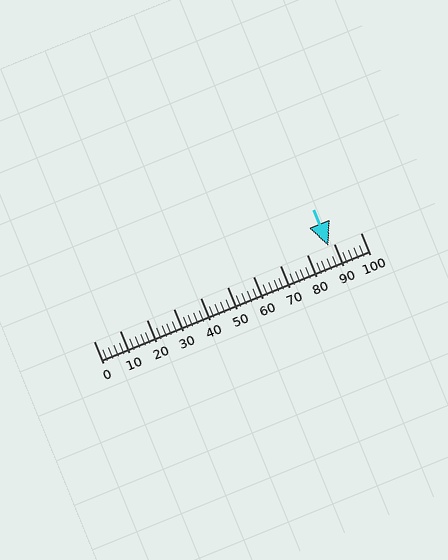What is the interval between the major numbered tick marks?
The major tick marks are spaced 10 units apart.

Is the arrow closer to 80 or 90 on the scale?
The arrow is closer to 90.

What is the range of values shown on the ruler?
The ruler shows values from 0 to 100.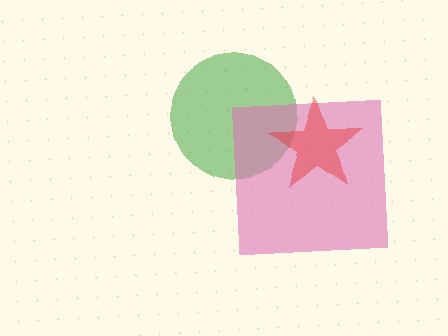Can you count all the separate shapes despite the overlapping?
Yes, there are 3 separate shapes.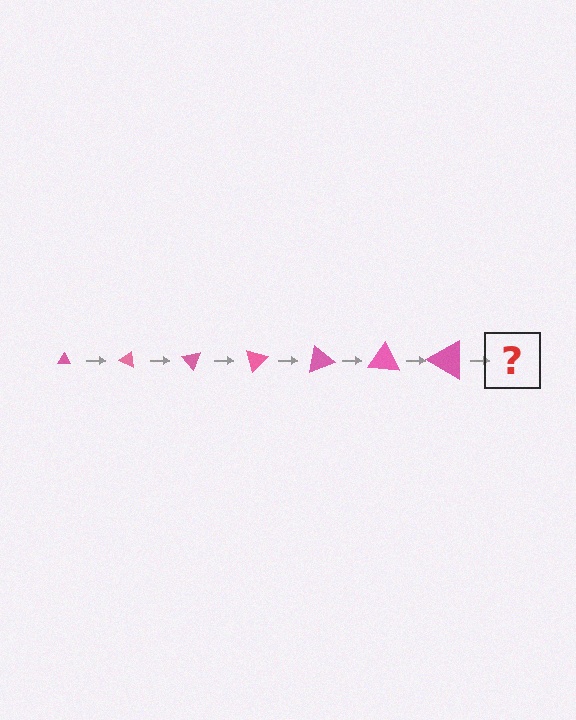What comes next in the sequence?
The next element should be a triangle, larger than the previous one and rotated 175 degrees from the start.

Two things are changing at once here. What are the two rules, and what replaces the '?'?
The two rules are that the triangle grows larger each step and it rotates 25 degrees each step. The '?' should be a triangle, larger than the previous one and rotated 175 degrees from the start.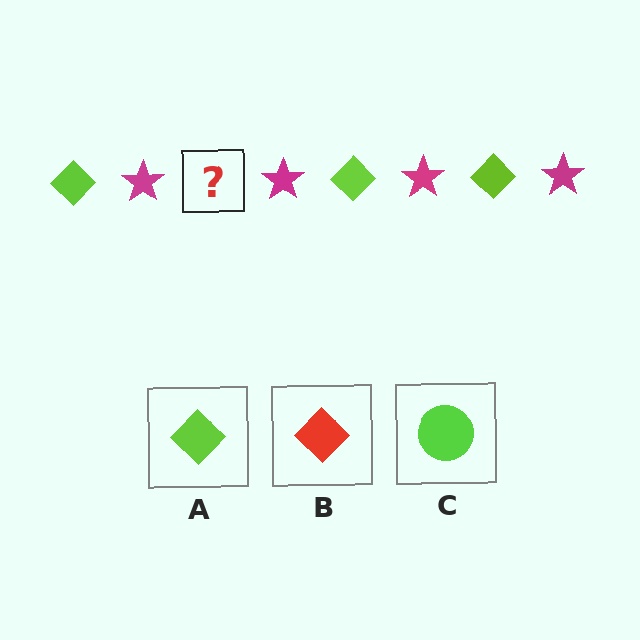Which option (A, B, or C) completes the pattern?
A.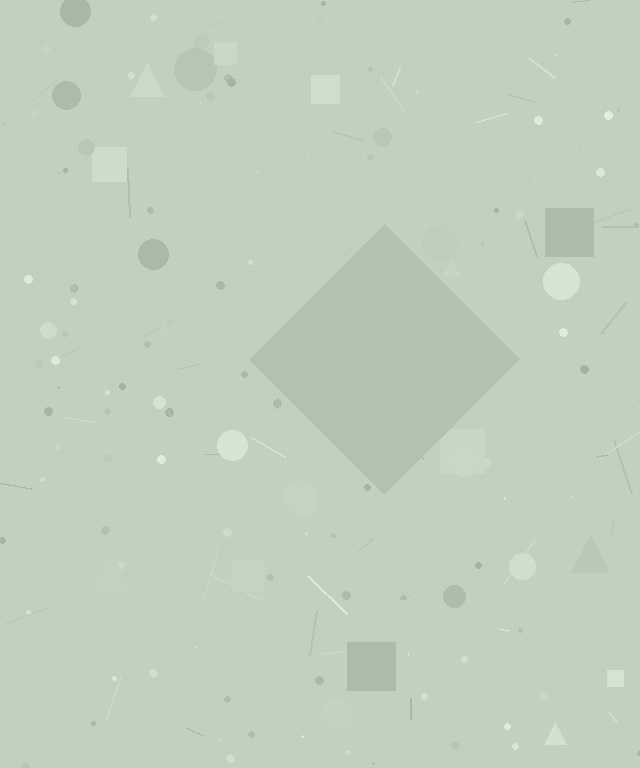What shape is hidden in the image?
A diamond is hidden in the image.